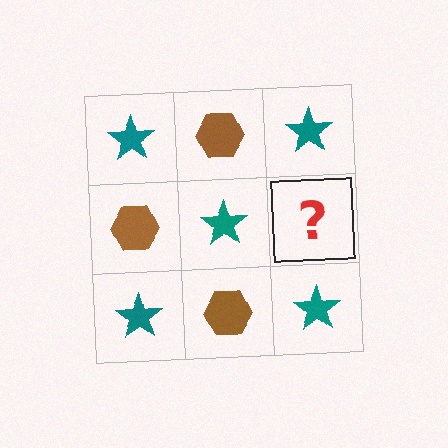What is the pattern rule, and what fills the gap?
The rule is that it alternates teal star and brown hexagon in a checkerboard pattern. The gap should be filled with a brown hexagon.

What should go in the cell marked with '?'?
The missing cell should contain a brown hexagon.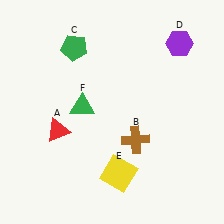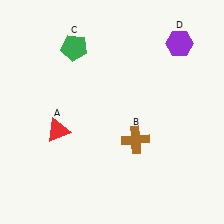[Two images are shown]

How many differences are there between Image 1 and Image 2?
There are 2 differences between the two images.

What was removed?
The green triangle (F), the yellow square (E) were removed in Image 2.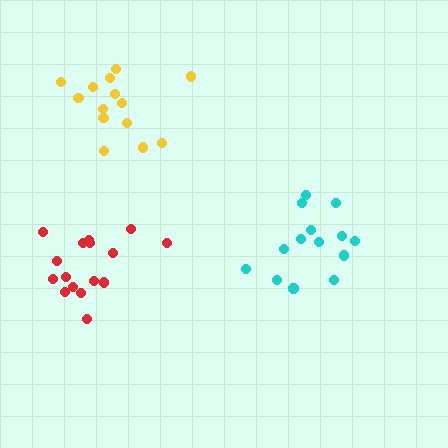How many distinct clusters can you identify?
There are 3 distinct clusters.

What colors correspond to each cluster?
The clusters are colored: yellow, cyan, red.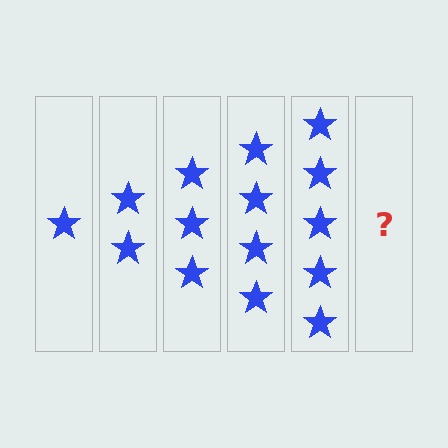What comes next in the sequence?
The next element should be 6 stars.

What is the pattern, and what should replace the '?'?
The pattern is that each step adds one more star. The '?' should be 6 stars.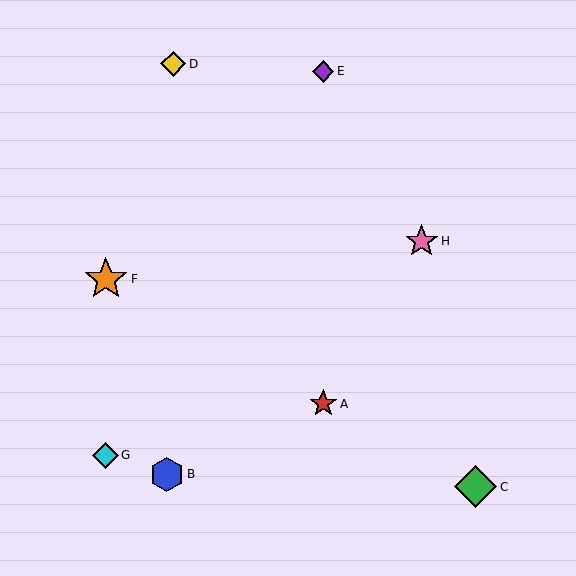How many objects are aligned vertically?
2 objects (A, E) are aligned vertically.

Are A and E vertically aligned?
Yes, both are at x≈323.